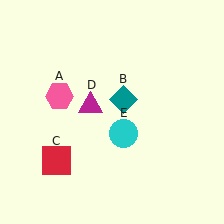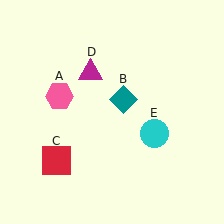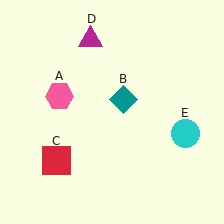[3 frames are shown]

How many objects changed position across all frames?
2 objects changed position: magenta triangle (object D), cyan circle (object E).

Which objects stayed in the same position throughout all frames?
Pink hexagon (object A) and teal diamond (object B) and red square (object C) remained stationary.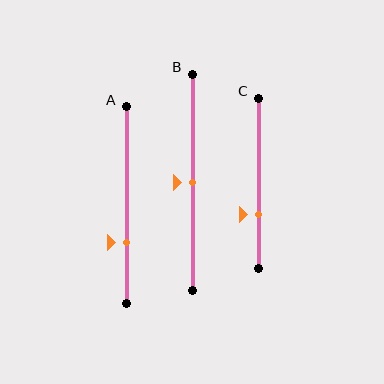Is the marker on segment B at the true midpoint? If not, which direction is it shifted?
Yes, the marker on segment B is at the true midpoint.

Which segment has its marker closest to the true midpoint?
Segment B has its marker closest to the true midpoint.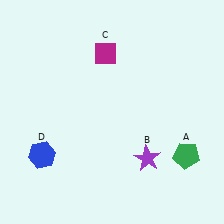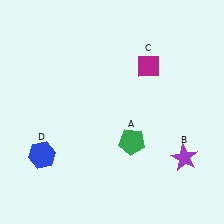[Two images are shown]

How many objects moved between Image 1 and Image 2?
3 objects moved between the two images.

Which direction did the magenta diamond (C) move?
The magenta diamond (C) moved right.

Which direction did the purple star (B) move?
The purple star (B) moved right.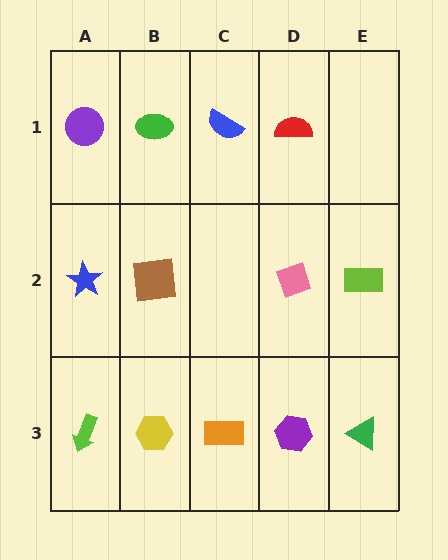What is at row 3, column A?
A lime arrow.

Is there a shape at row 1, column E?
No, that cell is empty.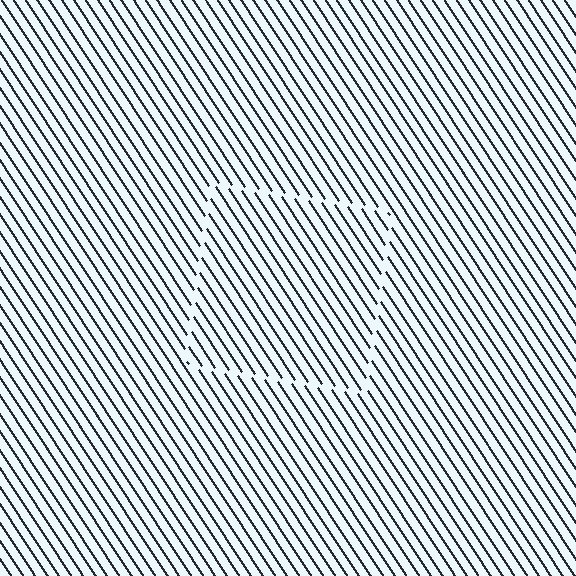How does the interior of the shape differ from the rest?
The interior of the shape contains the same grating, shifted by half a period — the contour is defined by the phase discontinuity where line-ends from the inner and outer gratings abut.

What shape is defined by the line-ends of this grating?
An illusory square. The interior of the shape contains the same grating, shifted by half a period — the contour is defined by the phase discontinuity where line-ends from the inner and outer gratings abut.